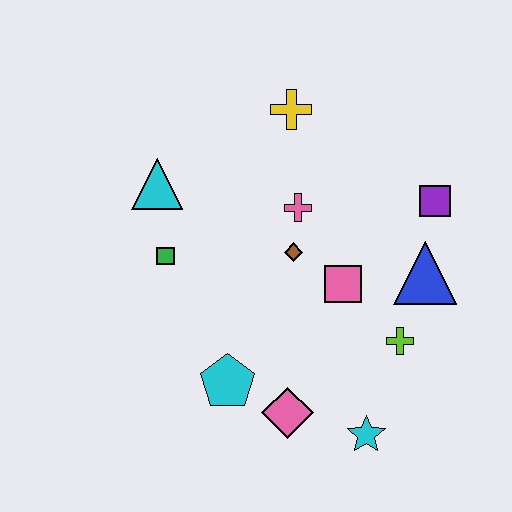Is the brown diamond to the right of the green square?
Yes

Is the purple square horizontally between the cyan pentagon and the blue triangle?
No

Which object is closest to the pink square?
The brown diamond is closest to the pink square.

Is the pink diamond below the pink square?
Yes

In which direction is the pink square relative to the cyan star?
The pink square is above the cyan star.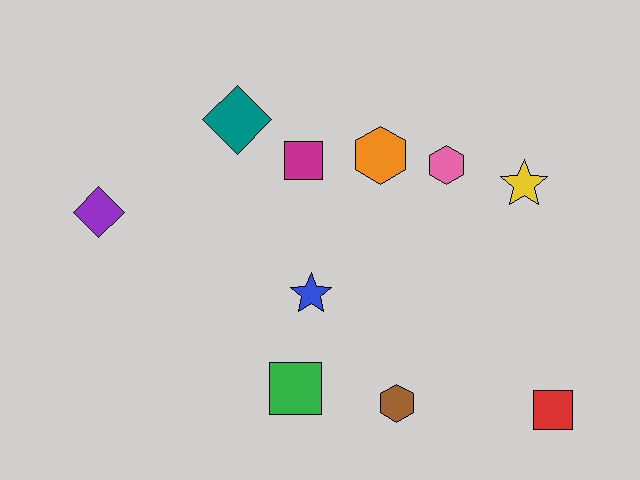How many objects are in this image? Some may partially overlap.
There are 10 objects.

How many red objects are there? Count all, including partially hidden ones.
There is 1 red object.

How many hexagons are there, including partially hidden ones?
There are 3 hexagons.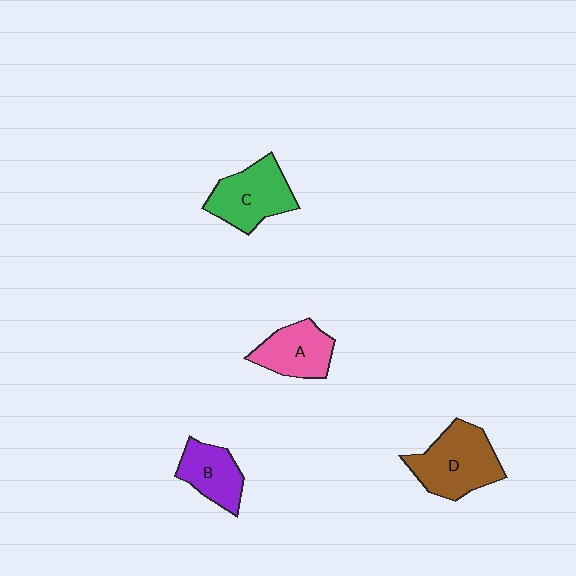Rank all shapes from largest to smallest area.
From largest to smallest: D (brown), C (green), A (pink), B (purple).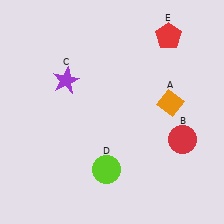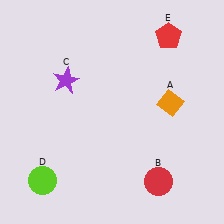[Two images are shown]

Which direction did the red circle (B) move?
The red circle (B) moved down.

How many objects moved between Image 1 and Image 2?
2 objects moved between the two images.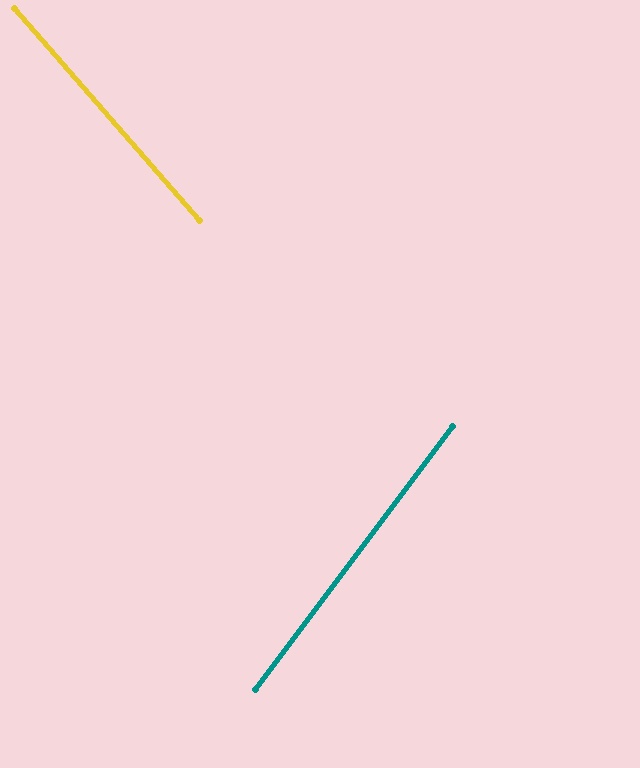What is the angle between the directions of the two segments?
Approximately 78 degrees.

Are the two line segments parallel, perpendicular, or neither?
Neither parallel nor perpendicular — they differ by about 78°.